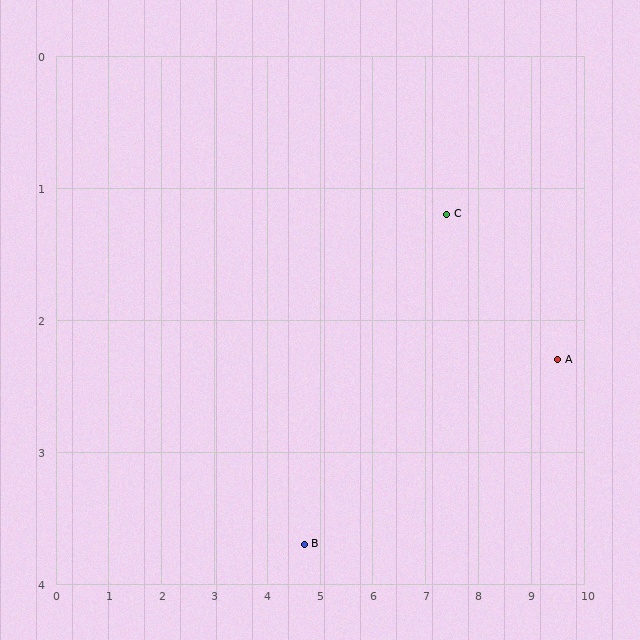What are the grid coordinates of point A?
Point A is at approximately (9.5, 2.3).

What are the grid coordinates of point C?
Point C is at approximately (7.4, 1.2).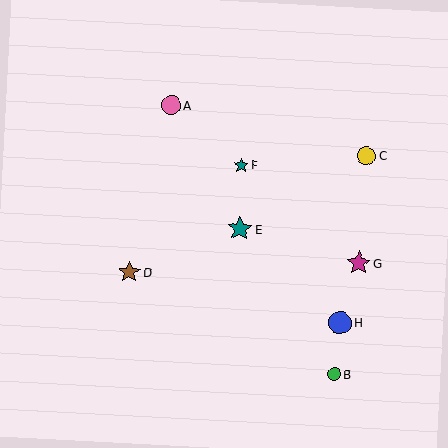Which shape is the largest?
The teal star (labeled E) is the largest.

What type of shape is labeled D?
Shape D is a brown star.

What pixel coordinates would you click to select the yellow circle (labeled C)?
Click at (366, 156) to select the yellow circle C.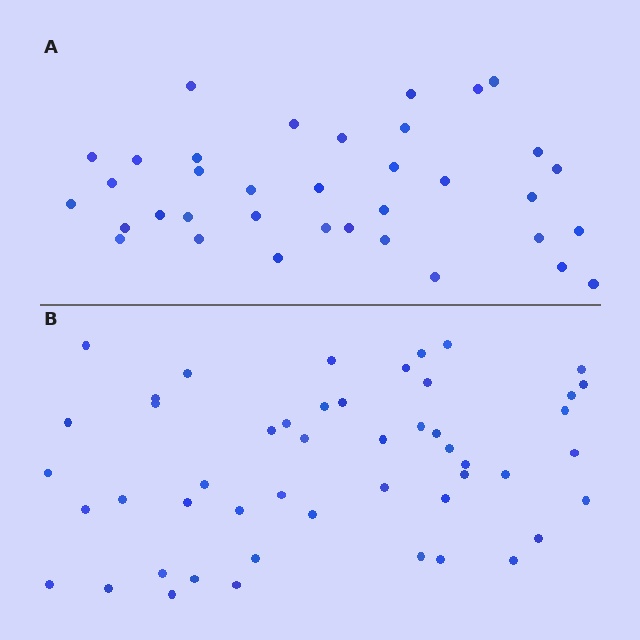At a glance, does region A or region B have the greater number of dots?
Region B (the bottom region) has more dots.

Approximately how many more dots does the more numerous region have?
Region B has approximately 15 more dots than region A.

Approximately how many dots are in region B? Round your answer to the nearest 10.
About 50 dots. (The exact count is 49, which rounds to 50.)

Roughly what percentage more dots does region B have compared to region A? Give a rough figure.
About 35% more.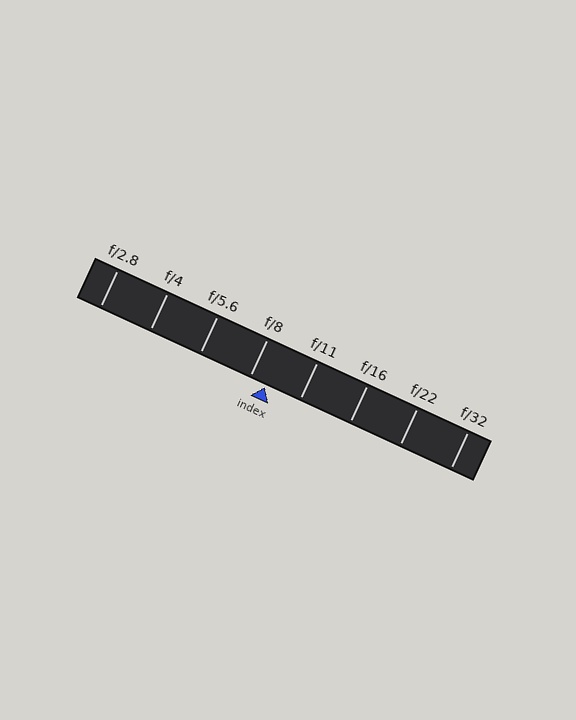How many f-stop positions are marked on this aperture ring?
There are 8 f-stop positions marked.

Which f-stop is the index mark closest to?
The index mark is closest to f/8.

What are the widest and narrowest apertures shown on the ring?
The widest aperture shown is f/2.8 and the narrowest is f/32.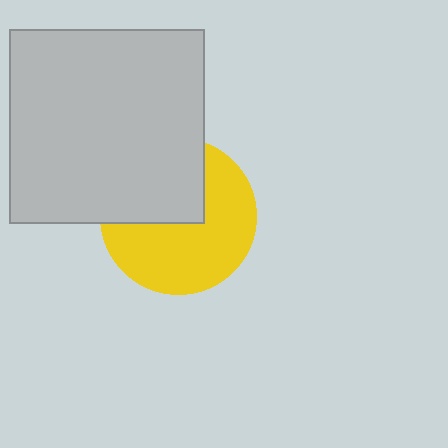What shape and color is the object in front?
The object in front is a light gray square.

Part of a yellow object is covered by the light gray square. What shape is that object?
It is a circle.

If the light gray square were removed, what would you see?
You would see the complete yellow circle.